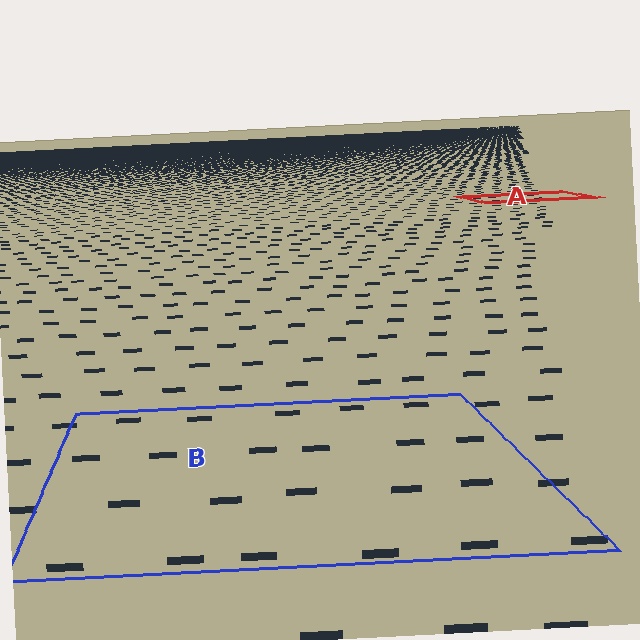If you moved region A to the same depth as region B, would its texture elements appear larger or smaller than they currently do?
They would appear larger. At a closer depth, the same texture elements are projected at a bigger on-screen size.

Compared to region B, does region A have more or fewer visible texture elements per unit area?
Region A has more texture elements per unit area — they are packed more densely because it is farther away.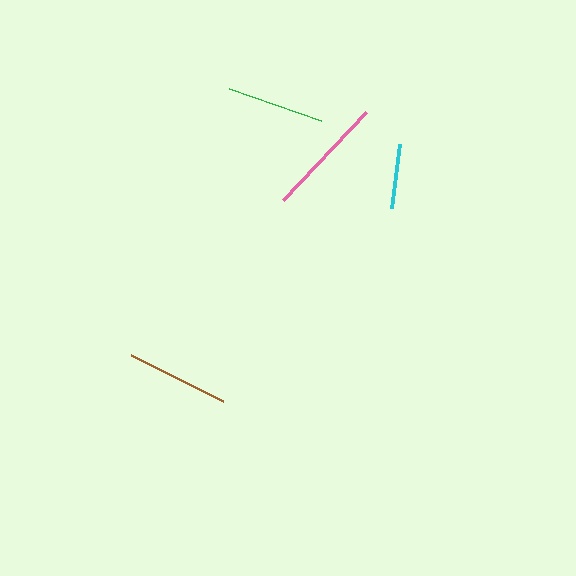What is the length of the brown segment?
The brown segment is approximately 103 pixels long.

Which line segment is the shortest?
The cyan line is the shortest at approximately 65 pixels.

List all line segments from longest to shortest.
From longest to shortest: pink, brown, green, cyan.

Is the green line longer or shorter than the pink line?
The pink line is longer than the green line.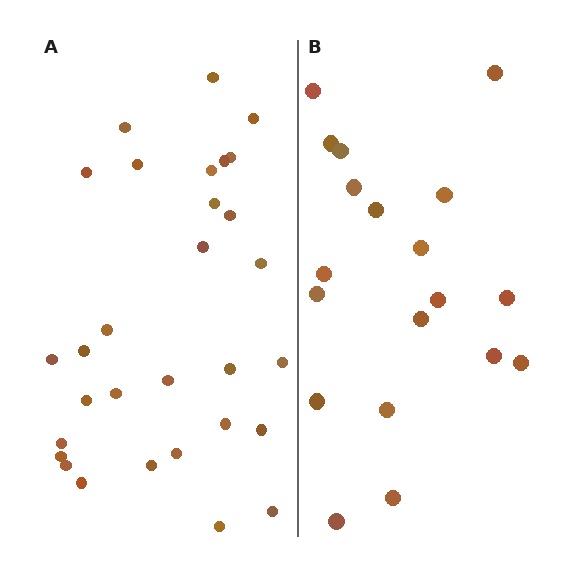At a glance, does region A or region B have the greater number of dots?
Region A (the left region) has more dots.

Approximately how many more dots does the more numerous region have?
Region A has roughly 12 or so more dots than region B.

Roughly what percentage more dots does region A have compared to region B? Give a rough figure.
About 60% more.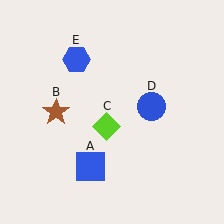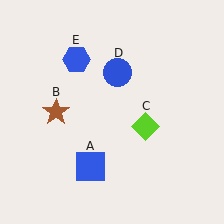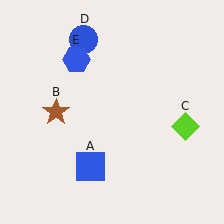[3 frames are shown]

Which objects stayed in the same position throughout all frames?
Blue square (object A) and brown star (object B) and blue hexagon (object E) remained stationary.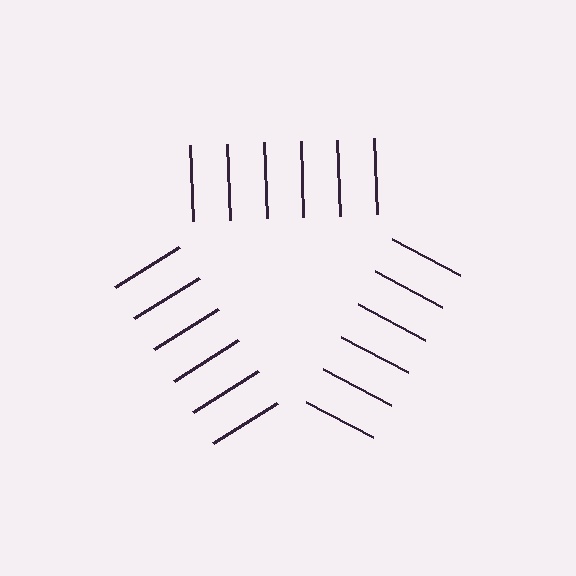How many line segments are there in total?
18 — 6 along each of the 3 edges.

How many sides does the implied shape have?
3 sides — the line-ends trace a triangle.